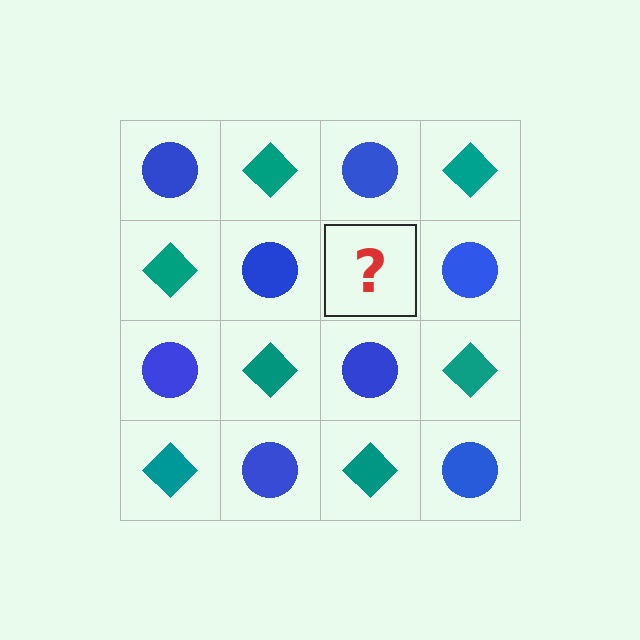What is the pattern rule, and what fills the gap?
The rule is that it alternates blue circle and teal diamond in a checkerboard pattern. The gap should be filled with a teal diamond.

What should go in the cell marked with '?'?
The missing cell should contain a teal diamond.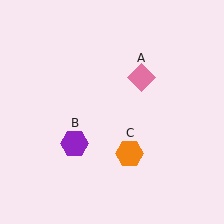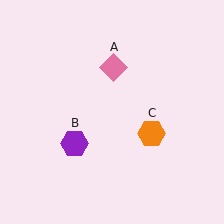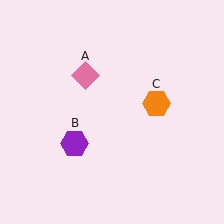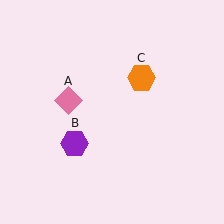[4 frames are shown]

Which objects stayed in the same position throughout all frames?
Purple hexagon (object B) remained stationary.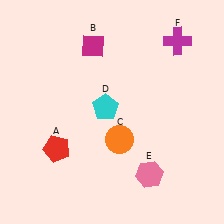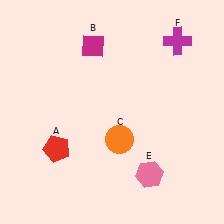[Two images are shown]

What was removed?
The cyan pentagon (D) was removed in Image 2.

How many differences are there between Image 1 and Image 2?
There is 1 difference between the two images.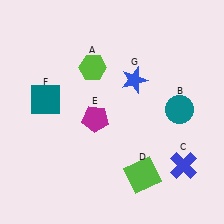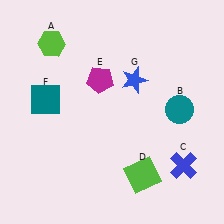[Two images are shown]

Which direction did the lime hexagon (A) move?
The lime hexagon (A) moved left.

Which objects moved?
The objects that moved are: the lime hexagon (A), the magenta pentagon (E).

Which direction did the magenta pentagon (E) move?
The magenta pentagon (E) moved up.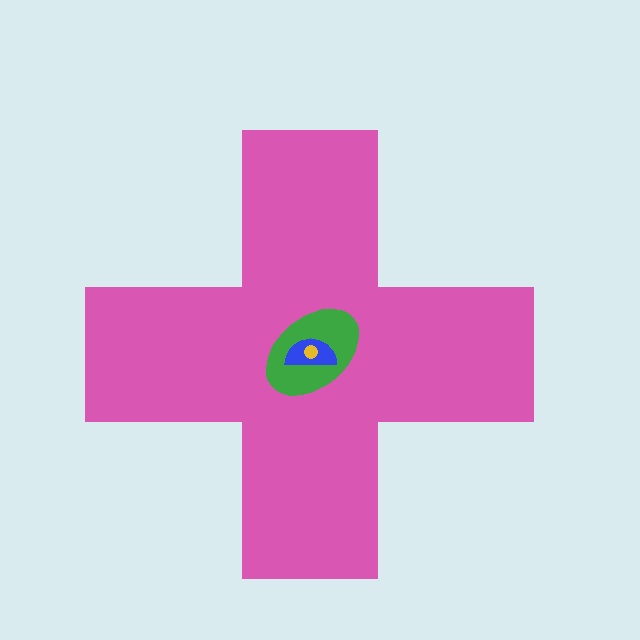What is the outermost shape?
The pink cross.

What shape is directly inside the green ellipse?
The blue semicircle.